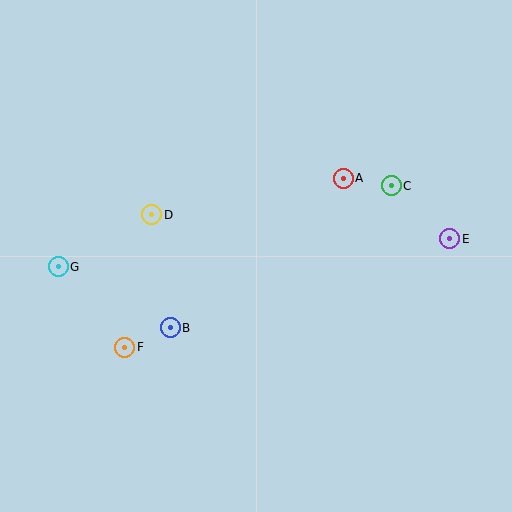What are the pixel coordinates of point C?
Point C is at (391, 186).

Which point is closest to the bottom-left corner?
Point F is closest to the bottom-left corner.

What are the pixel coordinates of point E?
Point E is at (450, 239).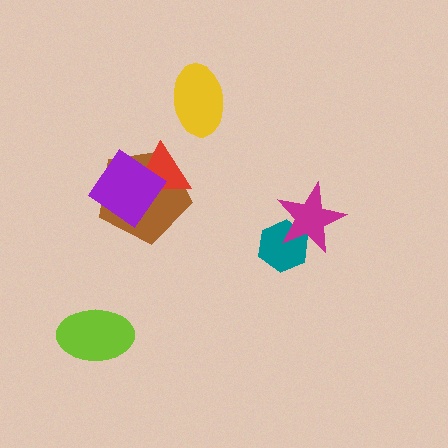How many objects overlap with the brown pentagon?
2 objects overlap with the brown pentagon.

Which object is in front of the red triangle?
The purple diamond is in front of the red triangle.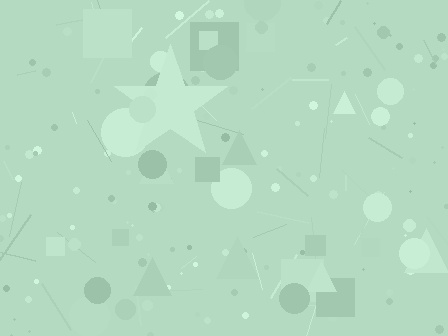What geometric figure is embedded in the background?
A star is embedded in the background.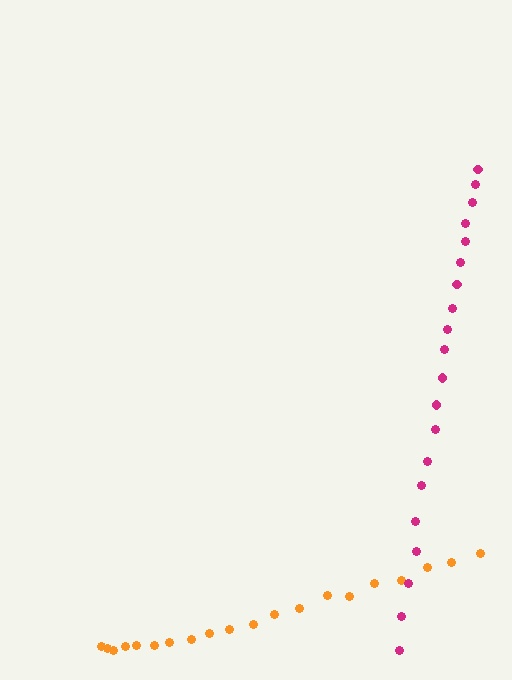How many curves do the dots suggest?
There are 2 distinct paths.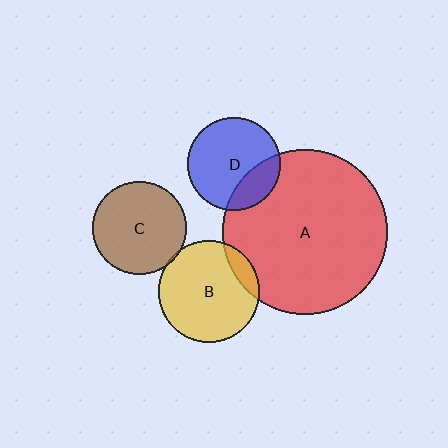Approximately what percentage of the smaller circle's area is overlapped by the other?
Approximately 5%.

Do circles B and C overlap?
Yes.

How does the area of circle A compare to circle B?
Approximately 2.7 times.